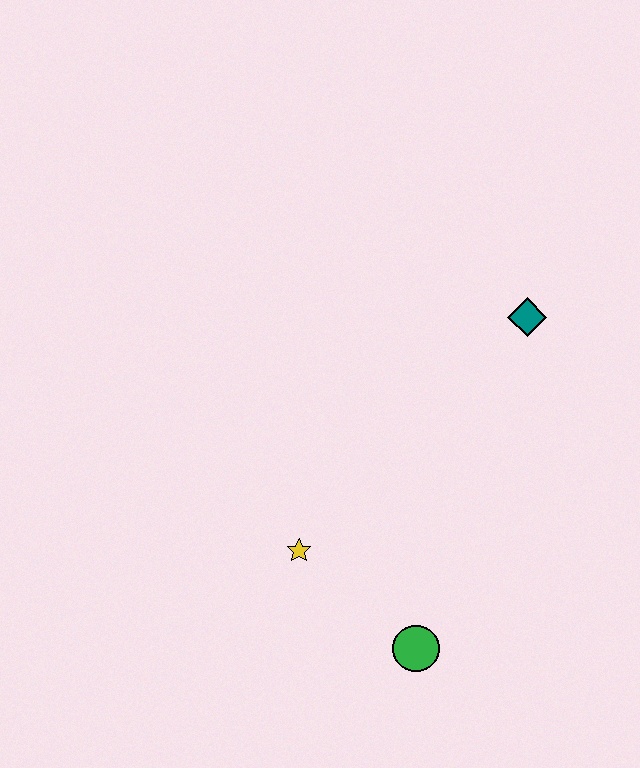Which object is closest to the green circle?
The yellow star is closest to the green circle.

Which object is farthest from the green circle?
The teal diamond is farthest from the green circle.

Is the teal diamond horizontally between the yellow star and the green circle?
No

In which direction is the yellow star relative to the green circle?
The yellow star is to the left of the green circle.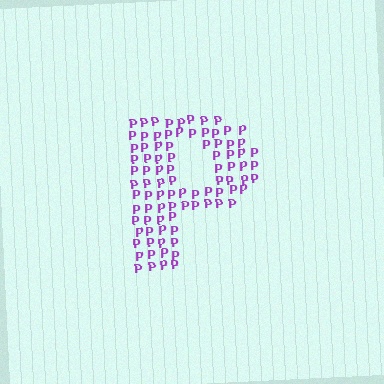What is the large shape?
The large shape is the letter P.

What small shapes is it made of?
It is made of small letter P's.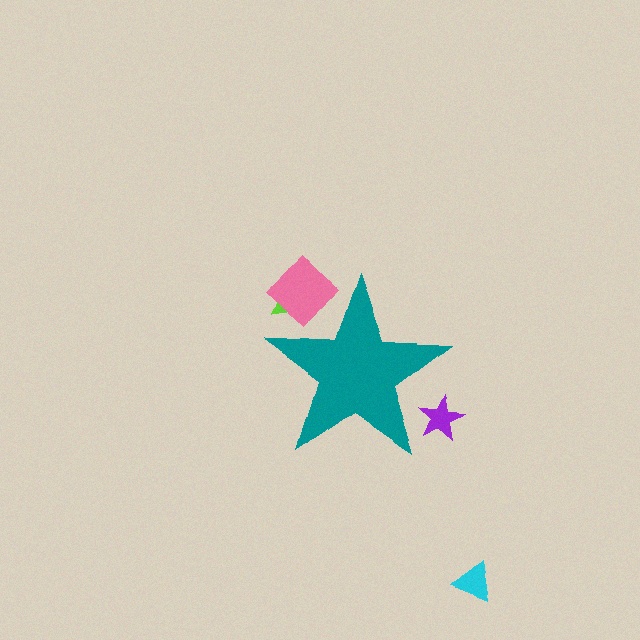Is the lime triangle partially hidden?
Yes, the lime triangle is partially hidden behind the teal star.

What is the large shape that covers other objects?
A teal star.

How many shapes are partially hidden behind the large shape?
3 shapes are partially hidden.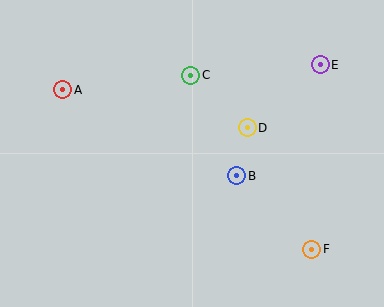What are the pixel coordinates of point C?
Point C is at (191, 75).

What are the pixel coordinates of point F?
Point F is at (312, 249).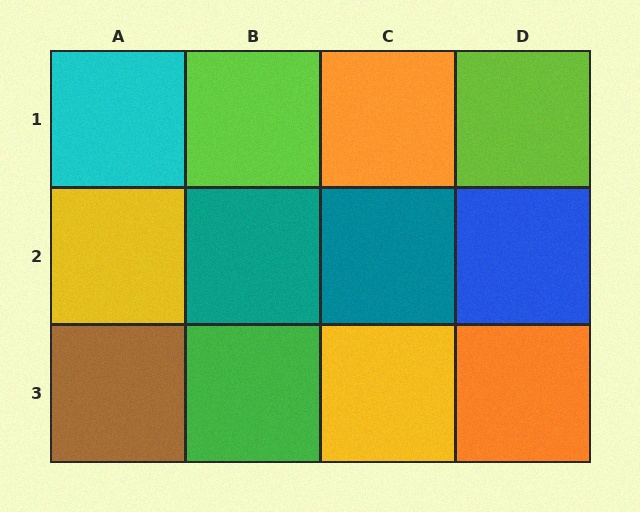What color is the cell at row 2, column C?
Teal.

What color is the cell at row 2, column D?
Blue.